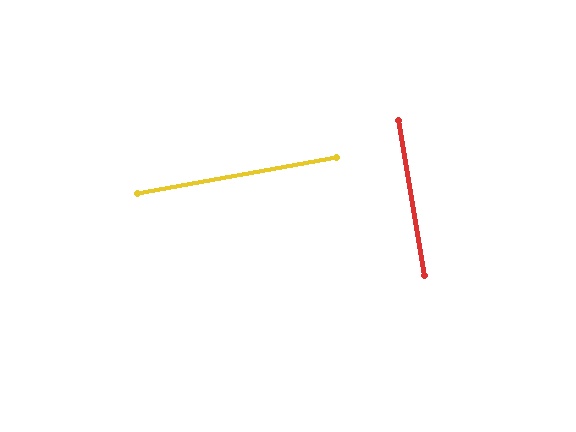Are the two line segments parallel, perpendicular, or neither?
Perpendicular — they meet at approximately 89°.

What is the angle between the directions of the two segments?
Approximately 89 degrees.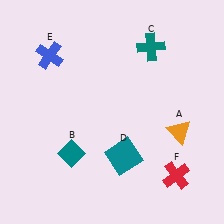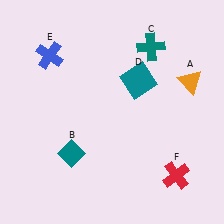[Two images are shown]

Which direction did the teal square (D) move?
The teal square (D) moved up.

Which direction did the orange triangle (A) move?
The orange triangle (A) moved up.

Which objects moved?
The objects that moved are: the orange triangle (A), the teal square (D).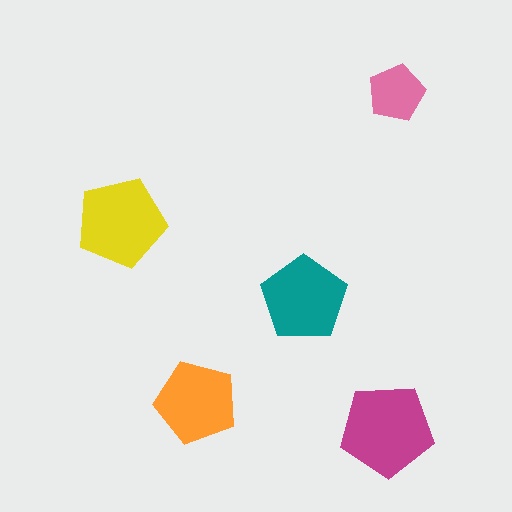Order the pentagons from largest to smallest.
the magenta one, the yellow one, the teal one, the orange one, the pink one.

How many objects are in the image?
There are 5 objects in the image.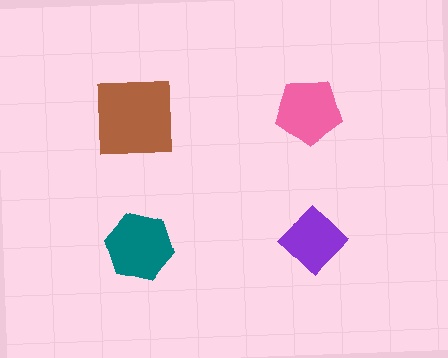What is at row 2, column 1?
A teal hexagon.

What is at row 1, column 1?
A brown square.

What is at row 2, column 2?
A purple diamond.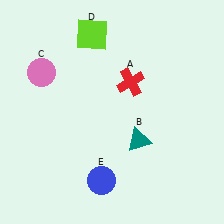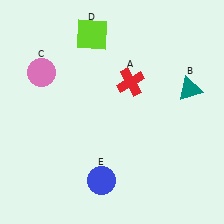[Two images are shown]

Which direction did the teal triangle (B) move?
The teal triangle (B) moved right.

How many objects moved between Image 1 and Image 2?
1 object moved between the two images.